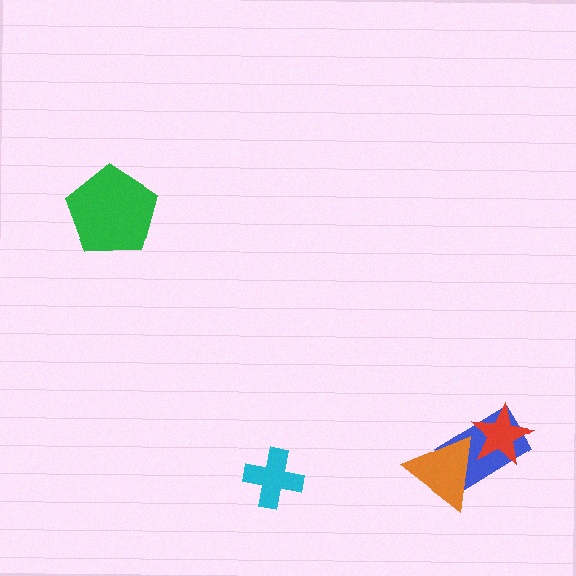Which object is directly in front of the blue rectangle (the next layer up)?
The orange triangle is directly in front of the blue rectangle.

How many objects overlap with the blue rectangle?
2 objects overlap with the blue rectangle.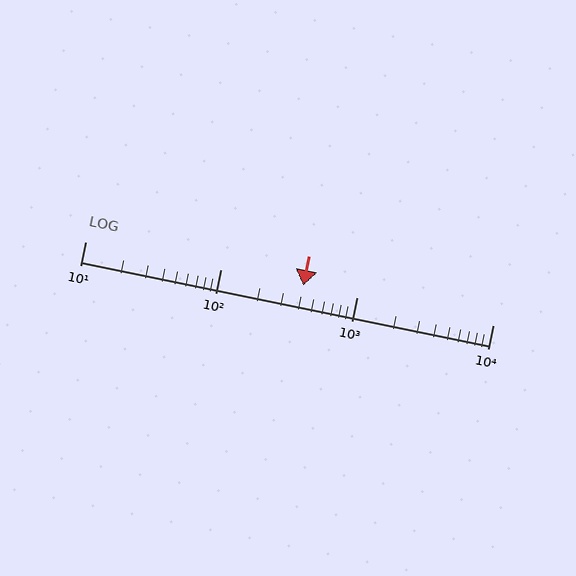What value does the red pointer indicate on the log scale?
The pointer indicates approximately 400.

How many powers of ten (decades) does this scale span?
The scale spans 3 decades, from 10 to 10000.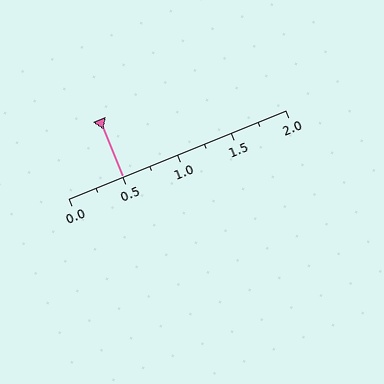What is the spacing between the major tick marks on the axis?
The major ticks are spaced 0.5 apart.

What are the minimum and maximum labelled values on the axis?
The axis runs from 0.0 to 2.0.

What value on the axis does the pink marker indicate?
The marker indicates approximately 0.5.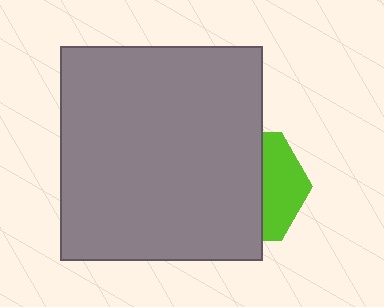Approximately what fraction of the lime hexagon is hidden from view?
Roughly 64% of the lime hexagon is hidden behind the gray rectangle.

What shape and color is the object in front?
The object in front is a gray rectangle.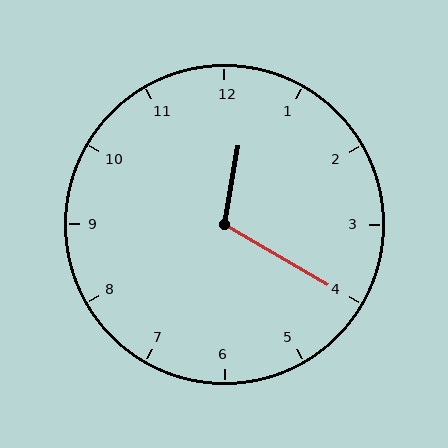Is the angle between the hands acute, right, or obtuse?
It is obtuse.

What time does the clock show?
12:20.